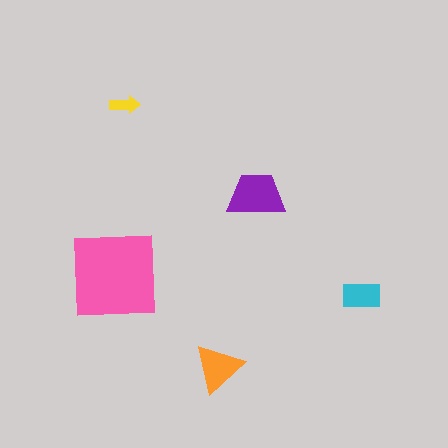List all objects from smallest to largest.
The yellow arrow, the cyan rectangle, the orange triangle, the purple trapezoid, the pink square.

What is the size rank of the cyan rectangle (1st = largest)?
4th.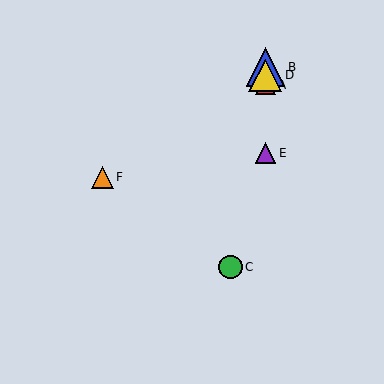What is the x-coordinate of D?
Object D is at x≈265.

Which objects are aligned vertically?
Objects A, B, D, E are aligned vertically.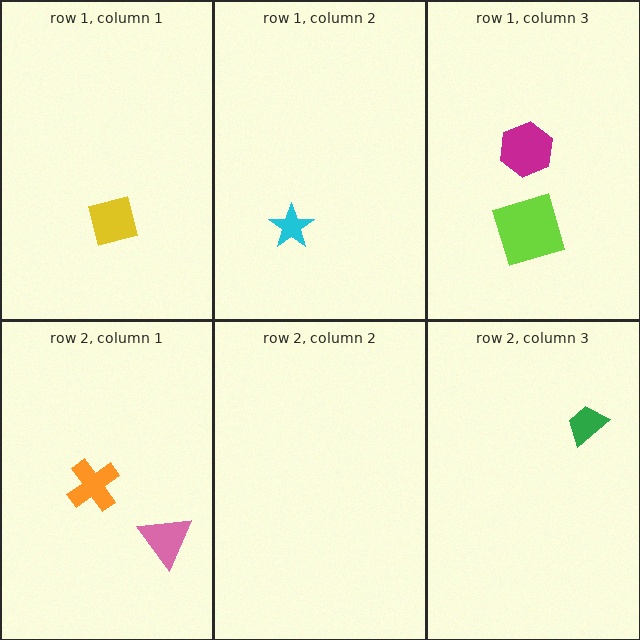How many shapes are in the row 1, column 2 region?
1.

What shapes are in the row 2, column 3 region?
The green trapezoid.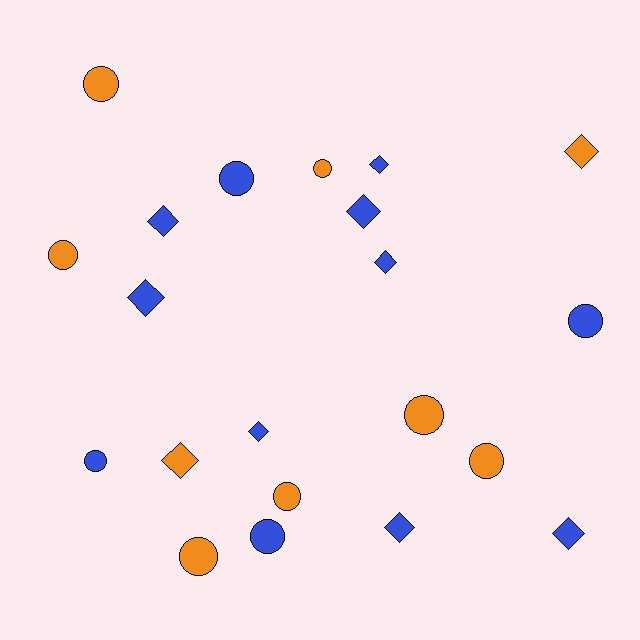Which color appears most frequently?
Blue, with 12 objects.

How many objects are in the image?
There are 21 objects.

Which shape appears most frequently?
Circle, with 11 objects.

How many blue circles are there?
There are 4 blue circles.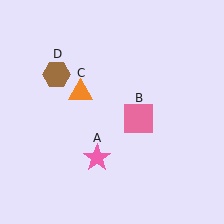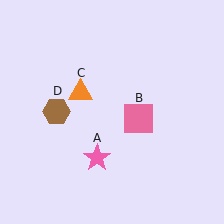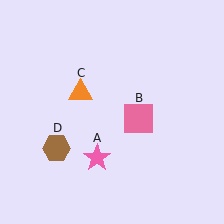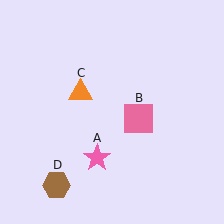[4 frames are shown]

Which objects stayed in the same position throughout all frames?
Pink star (object A) and pink square (object B) and orange triangle (object C) remained stationary.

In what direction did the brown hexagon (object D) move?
The brown hexagon (object D) moved down.